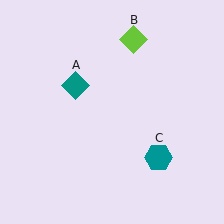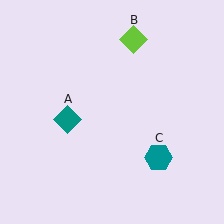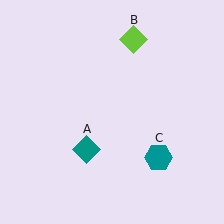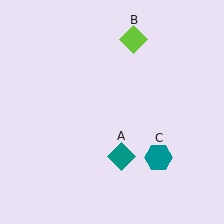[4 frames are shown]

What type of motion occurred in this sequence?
The teal diamond (object A) rotated counterclockwise around the center of the scene.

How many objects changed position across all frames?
1 object changed position: teal diamond (object A).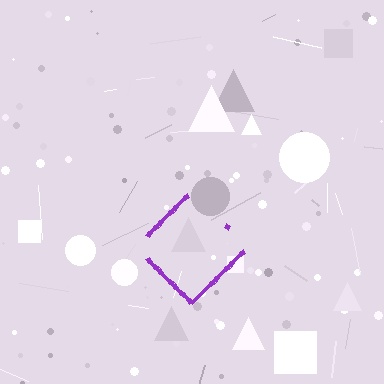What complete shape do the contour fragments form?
The contour fragments form a diamond.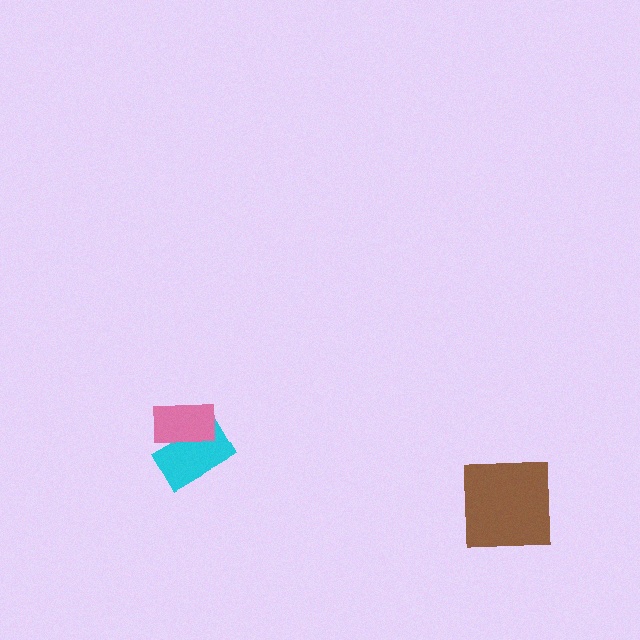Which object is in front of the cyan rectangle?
The pink rectangle is in front of the cyan rectangle.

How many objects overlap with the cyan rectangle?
1 object overlaps with the cyan rectangle.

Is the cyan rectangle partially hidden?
Yes, it is partially covered by another shape.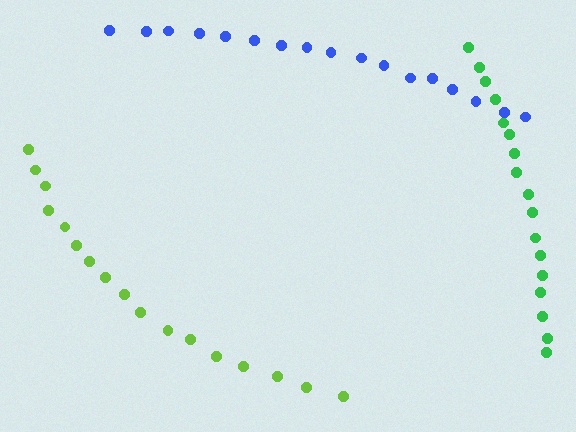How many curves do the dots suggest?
There are 3 distinct paths.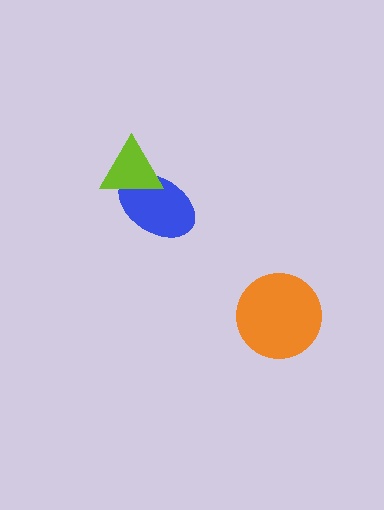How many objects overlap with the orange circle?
0 objects overlap with the orange circle.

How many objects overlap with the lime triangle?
1 object overlaps with the lime triangle.